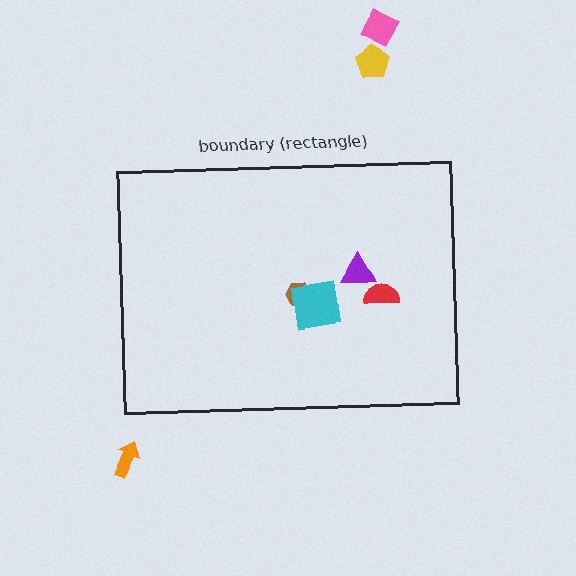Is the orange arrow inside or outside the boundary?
Outside.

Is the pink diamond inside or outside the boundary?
Outside.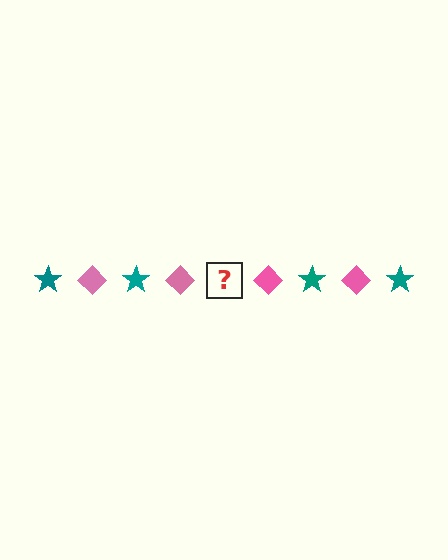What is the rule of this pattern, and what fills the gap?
The rule is that the pattern alternates between teal star and pink diamond. The gap should be filled with a teal star.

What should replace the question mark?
The question mark should be replaced with a teal star.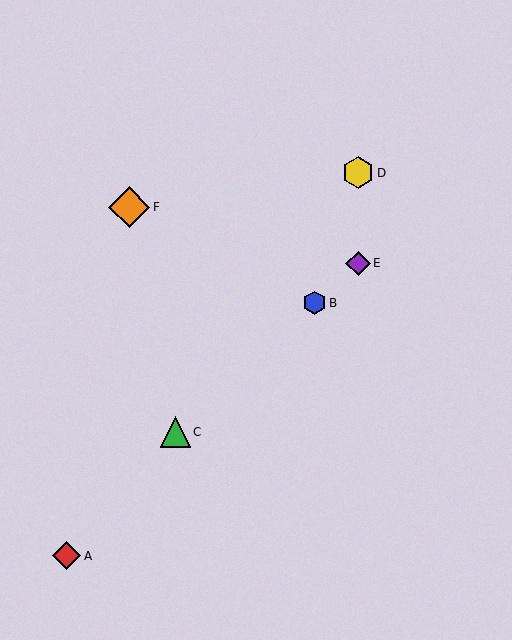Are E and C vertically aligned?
No, E is at x≈358 and C is at x≈175.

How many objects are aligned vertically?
2 objects (D, E) are aligned vertically.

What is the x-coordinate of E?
Object E is at x≈358.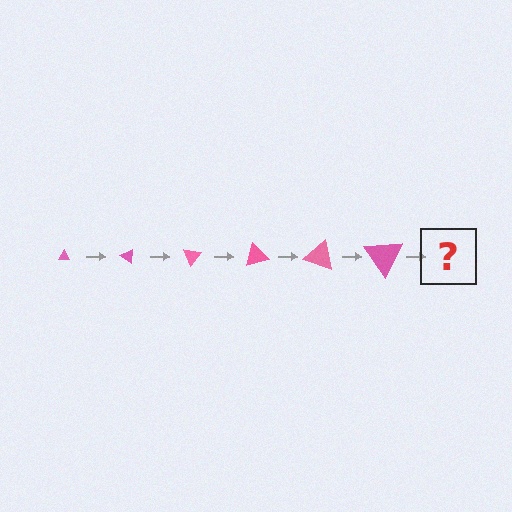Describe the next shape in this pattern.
It should be a triangle, larger than the previous one and rotated 210 degrees from the start.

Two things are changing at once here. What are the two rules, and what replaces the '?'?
The two rules are that the triangle grows larger each step and it rotates 35 degrees each step. The '?' should be a triangle, larger than the previous one and rotated 210 degrees from the start.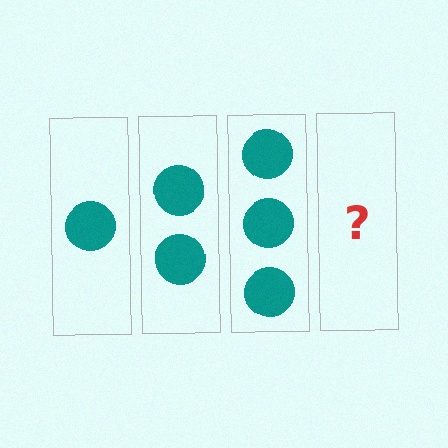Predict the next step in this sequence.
The next step is 4 circles.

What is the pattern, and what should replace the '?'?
The pattern is that each step adds one more circle. The '?' should be 4 circles.